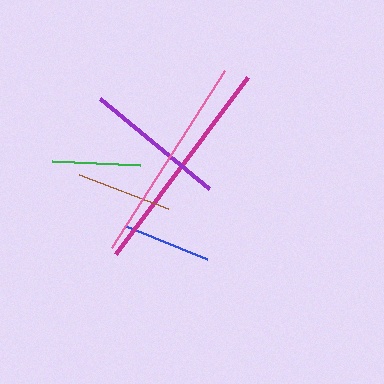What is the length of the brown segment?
The brown segment is approximately 95 pixels long.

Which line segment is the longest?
The magenta line is the longest at approximately 221 pixels.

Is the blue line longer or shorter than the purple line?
The purple line is longer than the blue line.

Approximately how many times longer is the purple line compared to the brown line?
The purple line is approximately 1.5 times the length of the brown line.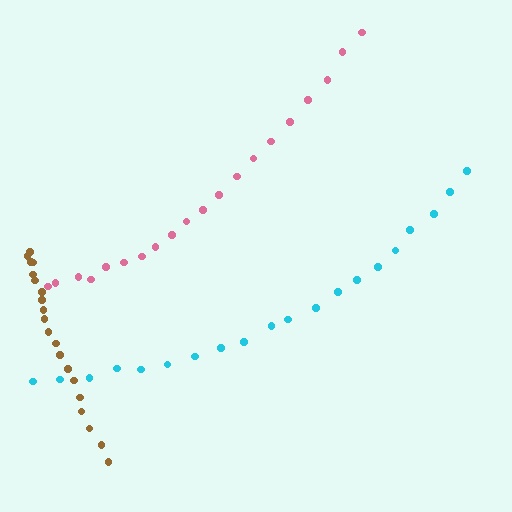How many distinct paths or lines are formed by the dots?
There are 3 distinct paths.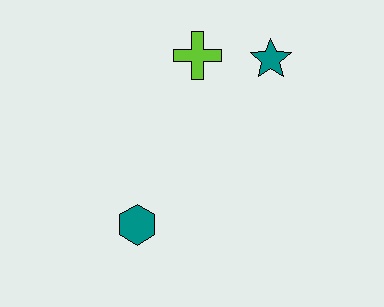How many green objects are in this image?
There are no green objects.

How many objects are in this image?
There are 3 objects.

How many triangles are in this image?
There are no triangles.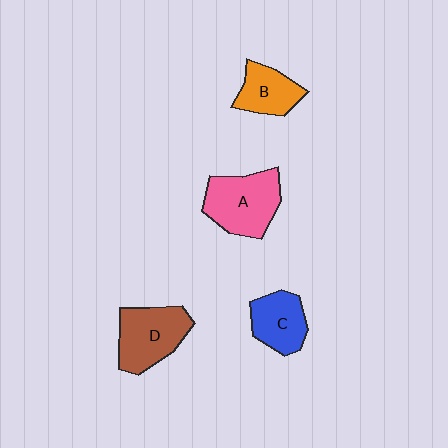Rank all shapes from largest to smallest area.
From largest to smallest: A (pink), D (brown), C (blue), B (orange).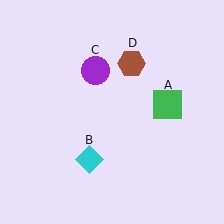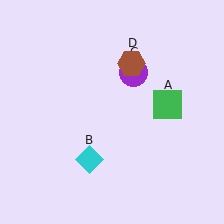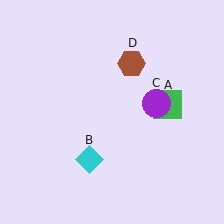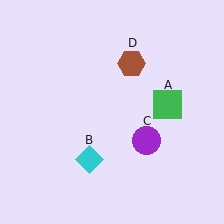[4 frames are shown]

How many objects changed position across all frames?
1 object changed position: purple circle (object C).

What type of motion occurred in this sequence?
The purple circle (object C) rotated clockwise around the center of the scene.